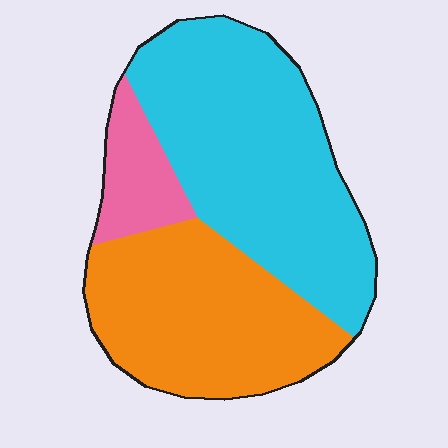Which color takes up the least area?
Pink, at roughly 10%.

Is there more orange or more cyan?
Cyan.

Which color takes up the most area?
Cyan, at roughly 50%.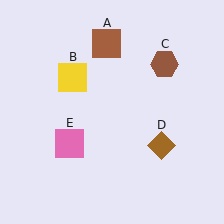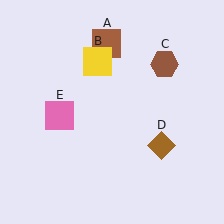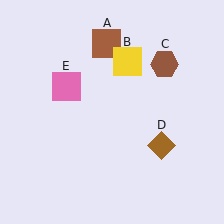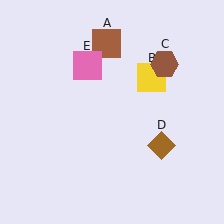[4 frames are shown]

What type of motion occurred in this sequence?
The yellow square (object B), pink square (object E) rotated clockwise around the center of the scene.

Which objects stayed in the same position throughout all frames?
Brown square (object A) and brown hexagon (object C) and brown diamond (object D) remained stationary.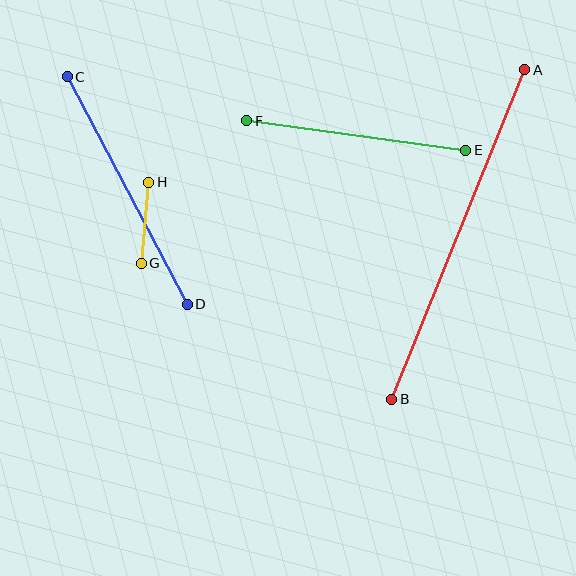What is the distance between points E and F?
The distance is approximately 221 pixels.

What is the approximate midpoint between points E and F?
The midpoint is at approximately (356, 136) pixels.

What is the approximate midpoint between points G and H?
The midpoint is at approximately (145, 223) pixels.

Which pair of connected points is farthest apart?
Points A and B are farthest apart.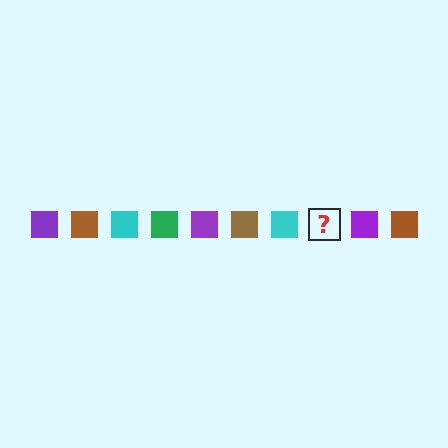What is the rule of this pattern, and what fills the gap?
The rule is that the pattern cycles through purple, brown, cyan, green squares. The gap should be filled with a green square.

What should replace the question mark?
The question mark should be replaced with a green square.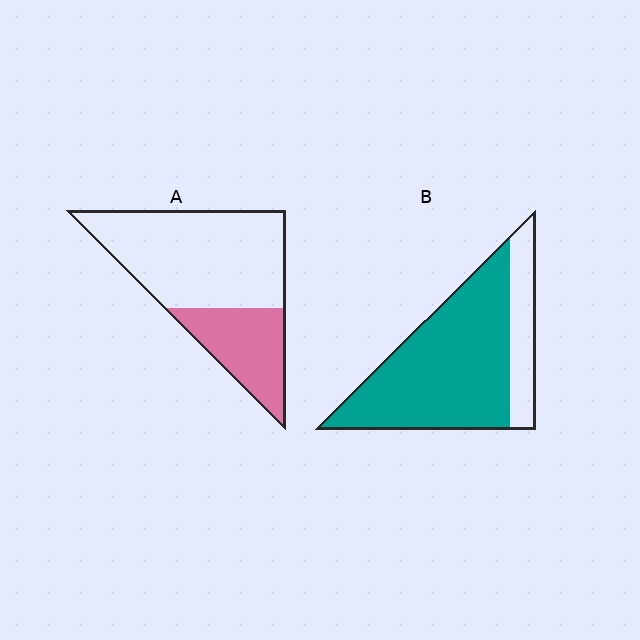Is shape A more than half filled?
No.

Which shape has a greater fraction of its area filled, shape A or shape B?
Shape B.